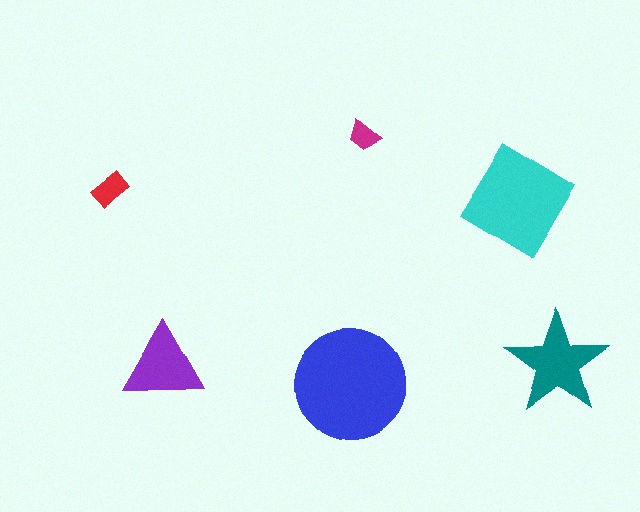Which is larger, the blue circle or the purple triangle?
The blue circle.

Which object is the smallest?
The magenta trapezoid.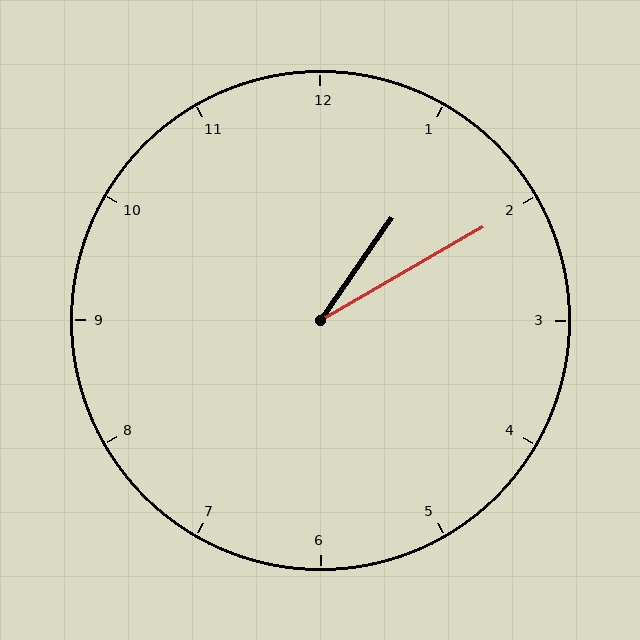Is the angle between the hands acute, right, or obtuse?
It is acute.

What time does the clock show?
1:10.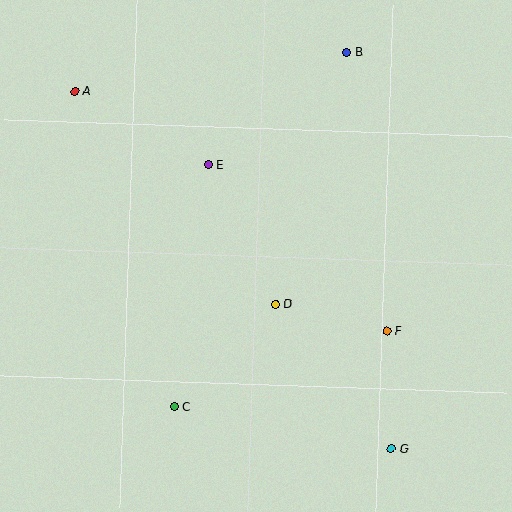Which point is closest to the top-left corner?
Point A is closest to the top-left corner.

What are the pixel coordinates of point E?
Point E is at (209, 165).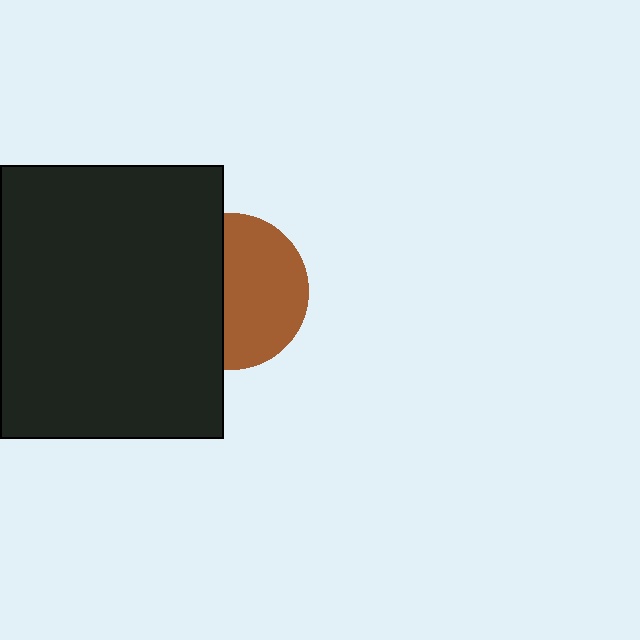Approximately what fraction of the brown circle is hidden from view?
Roughly 44% of the brown circle is hidden behind the black rectangle.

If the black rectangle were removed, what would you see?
You would see the complete brown circle.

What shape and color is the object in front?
The object in front is a black rectangle.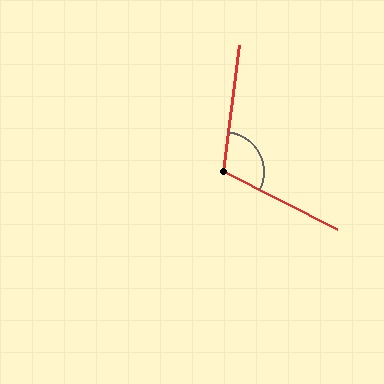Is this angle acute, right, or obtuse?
It is obtuse.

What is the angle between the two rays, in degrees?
Approximately 110 degrees.